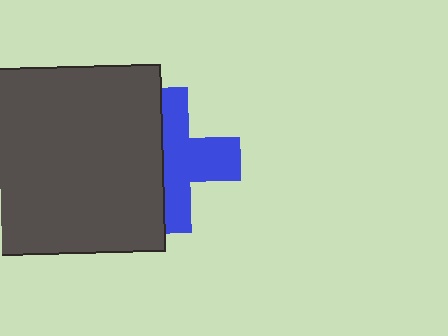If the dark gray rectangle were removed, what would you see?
You would see the complete blue cross.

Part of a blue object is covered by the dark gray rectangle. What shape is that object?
It is a cross.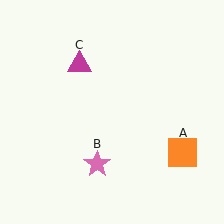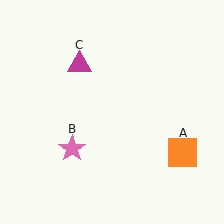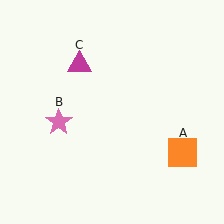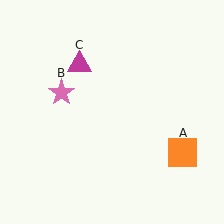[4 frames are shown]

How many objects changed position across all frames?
1 object changed position: pink star (object B).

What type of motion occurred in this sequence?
The pink star (object B) rotated clockwise around the center of the scene.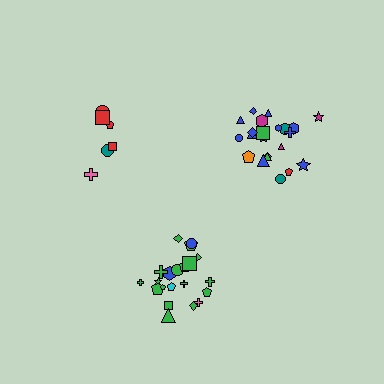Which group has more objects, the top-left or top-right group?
The top-right group.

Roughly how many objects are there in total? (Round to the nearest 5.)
Roughly 50 objects in total.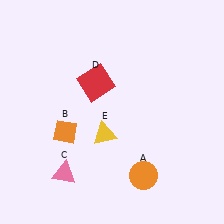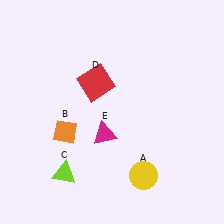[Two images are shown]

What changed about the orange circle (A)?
In Image 1, A is orange. In Image 2, it changed to yellow.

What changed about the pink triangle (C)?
In Image 1, C is pink. In Image 2, it changed to lime.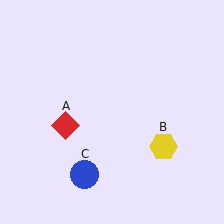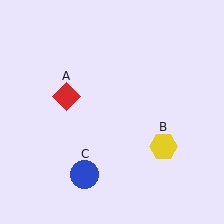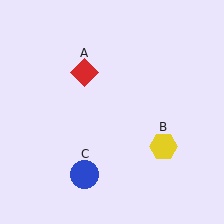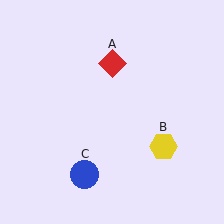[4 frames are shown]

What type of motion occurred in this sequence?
The red diamond (object A) rotated clockwise around the center of the scene.